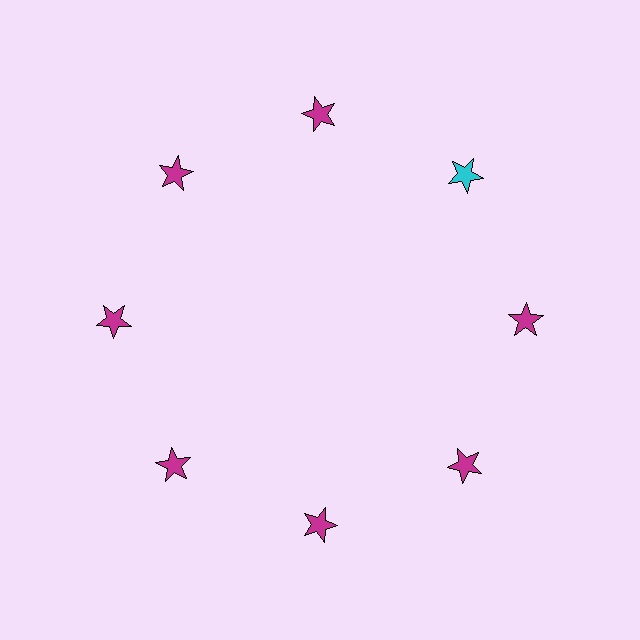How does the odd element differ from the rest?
It has a different color: cyan instead of magenta.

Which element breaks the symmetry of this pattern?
The cyan star at roughly the 2 o'clock position breaks the symmetry. All other shapes are magenta stars.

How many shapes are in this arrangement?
There are 8 shapes arranged in a ring pattern.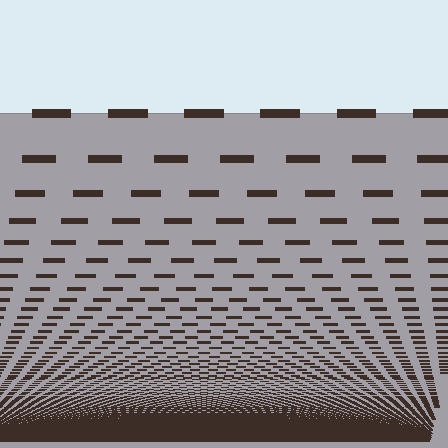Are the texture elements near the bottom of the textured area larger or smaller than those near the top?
Smaller. The gradient is inverted — elements near the bottom are smaller and denser.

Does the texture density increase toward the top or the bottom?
Density increases toward the bottom.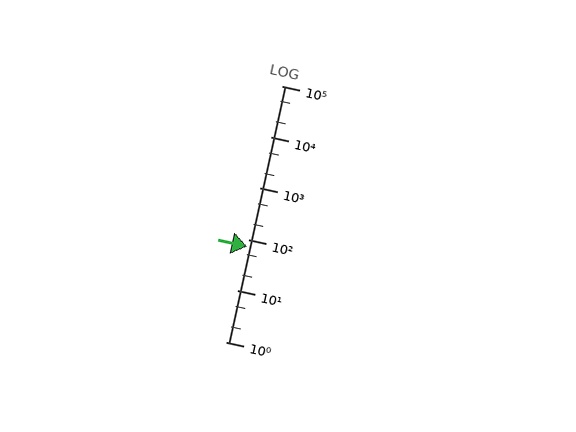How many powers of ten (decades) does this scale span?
The scale spans 5 decades, from 1 to 100000.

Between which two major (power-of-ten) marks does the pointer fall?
The pointer is between 10 and 100.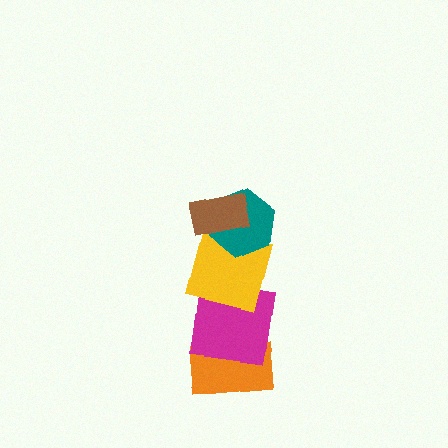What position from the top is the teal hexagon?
The teal hexagon is 2nd from the top.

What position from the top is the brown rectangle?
The brown rectangle is 1st from the top.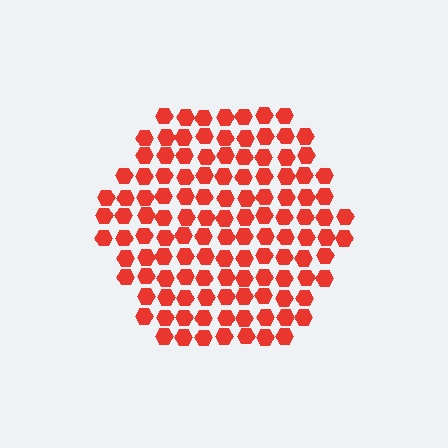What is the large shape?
The large shape is a hexagon.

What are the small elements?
The small elements are hexagons.